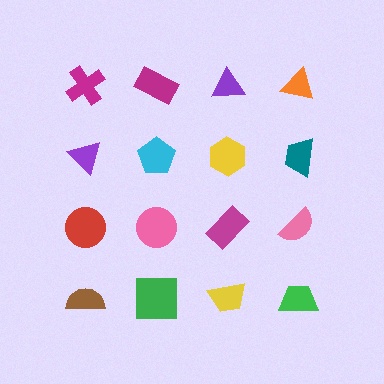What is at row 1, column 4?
An orange triangle.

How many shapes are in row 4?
4 shapes.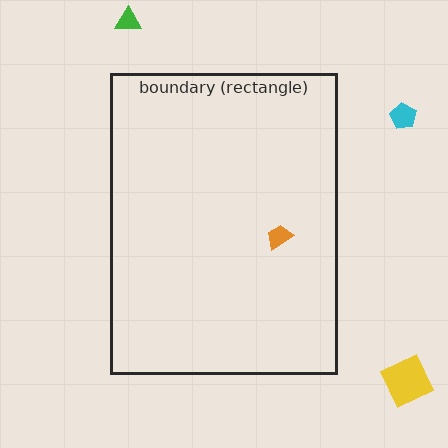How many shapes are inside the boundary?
1 inside, 3 outside.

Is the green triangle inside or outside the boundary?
Outside.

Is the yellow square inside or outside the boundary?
Outside.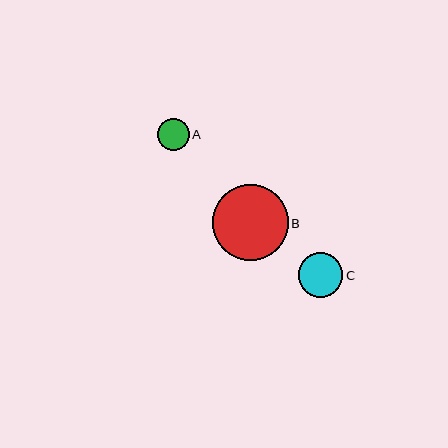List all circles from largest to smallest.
From largest to smallest: B, C, A.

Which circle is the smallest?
Circle A is the smallest with a size of approximately 32 pixels.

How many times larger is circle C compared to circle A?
Circle C is approximately 1.4 times the size of circle A.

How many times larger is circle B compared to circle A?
Circle B is approximately 2.4 times the size of circle A.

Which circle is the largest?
Circle B is the largest with a size of approximately 76 pixels.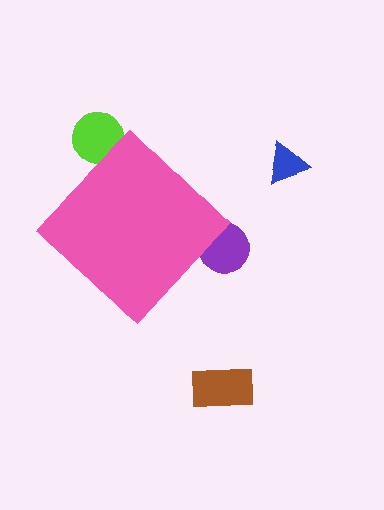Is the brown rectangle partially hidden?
No, the brown rectangle is fully visible.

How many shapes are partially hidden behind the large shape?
2 shapes are partially hidden.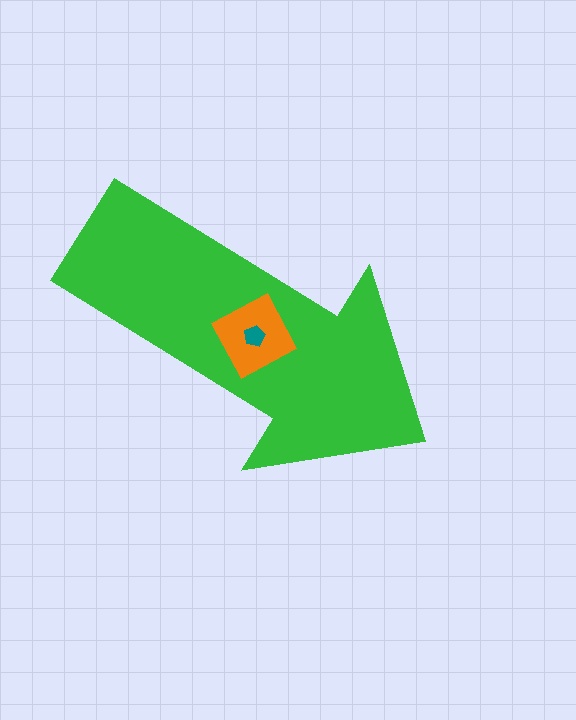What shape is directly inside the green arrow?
The orange diamond.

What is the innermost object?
The teal pentagon.